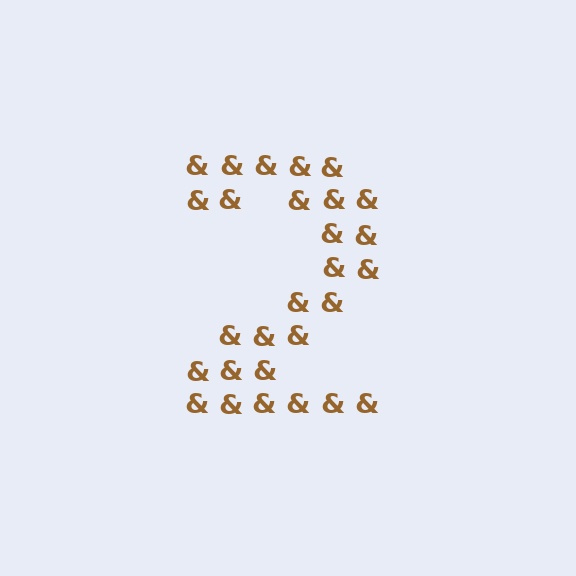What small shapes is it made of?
It is made of small ampersands.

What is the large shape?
The large shape is the digit 2.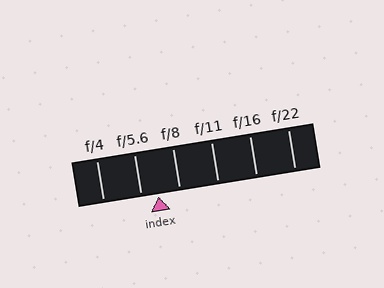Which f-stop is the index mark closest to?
The index mark is closest to f/5.6.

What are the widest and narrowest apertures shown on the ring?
The widest aperture shown is f/4 and the narrowest is f/22.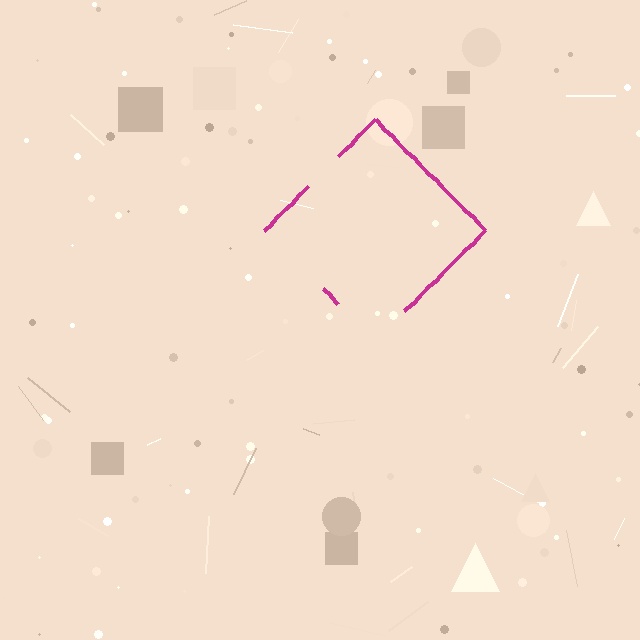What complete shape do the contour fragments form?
The contour fragments form a diamond.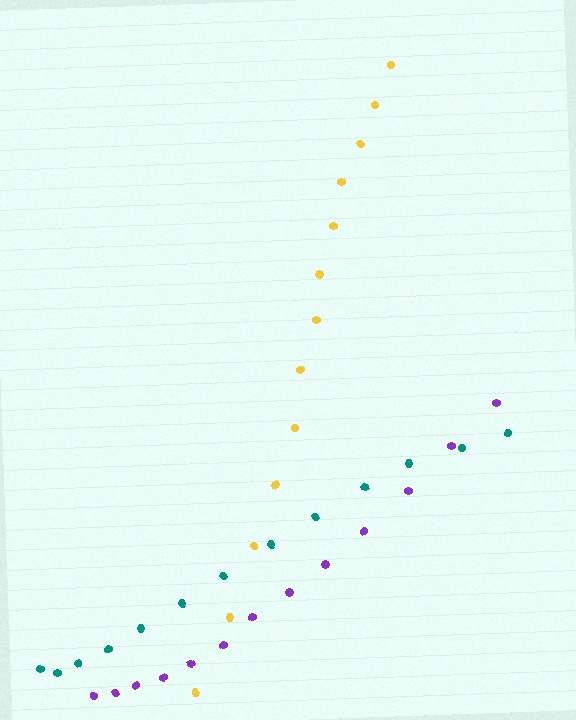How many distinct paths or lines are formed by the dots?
There are 3 distinct paths.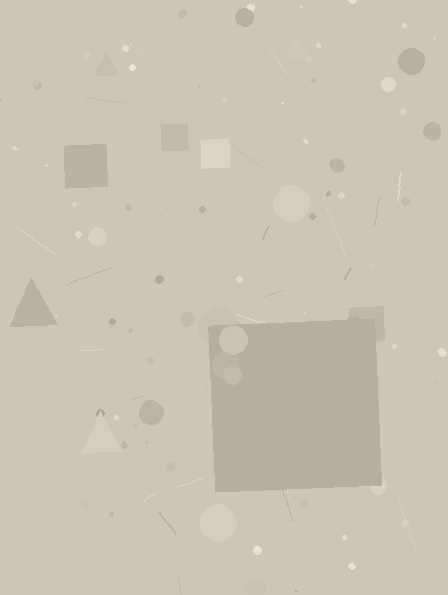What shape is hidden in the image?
A square is hidden in the image.